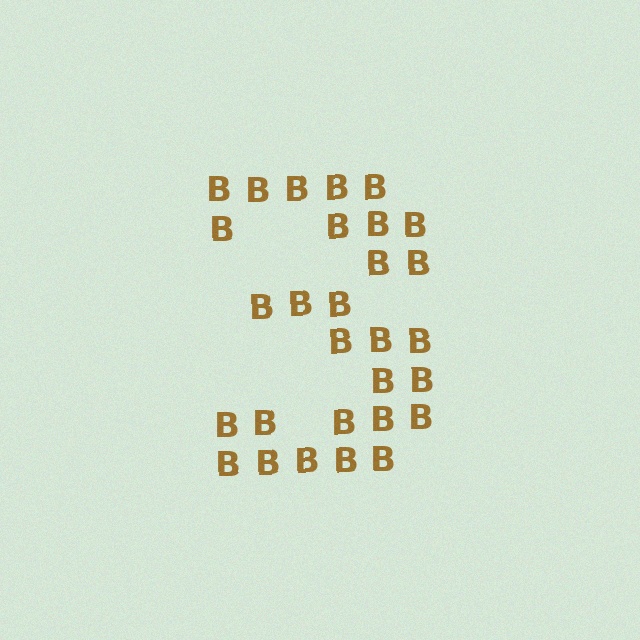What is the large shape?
The large shape is the digit 3.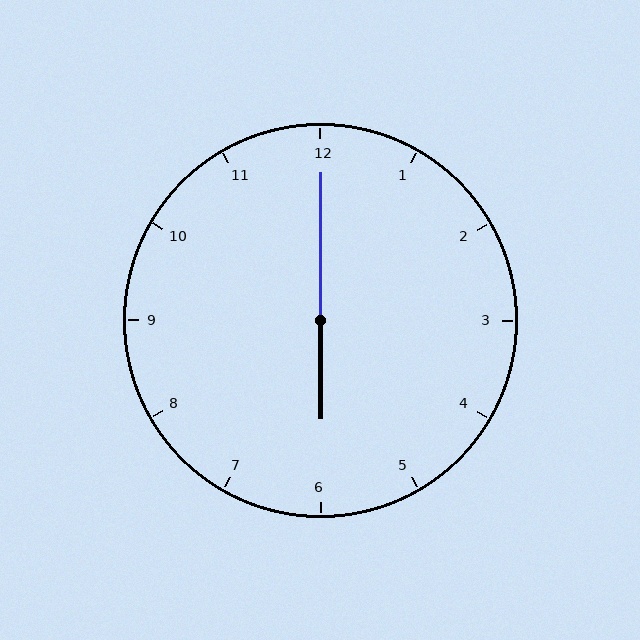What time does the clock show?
6:00.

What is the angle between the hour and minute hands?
Approximately 180 degrees.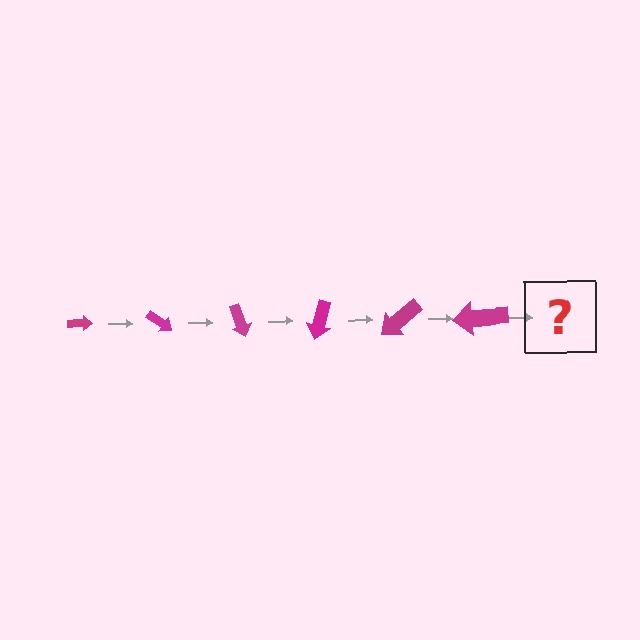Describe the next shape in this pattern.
It should be an arrow, larger than the previous one and rotated 210 degrees from the start.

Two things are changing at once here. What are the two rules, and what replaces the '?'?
The two rules are that the arrow grows larger each step and it rotates 35 degrees each step. The '?' should be an arrow, larger than the previous one and rotated 210 degrees from the start.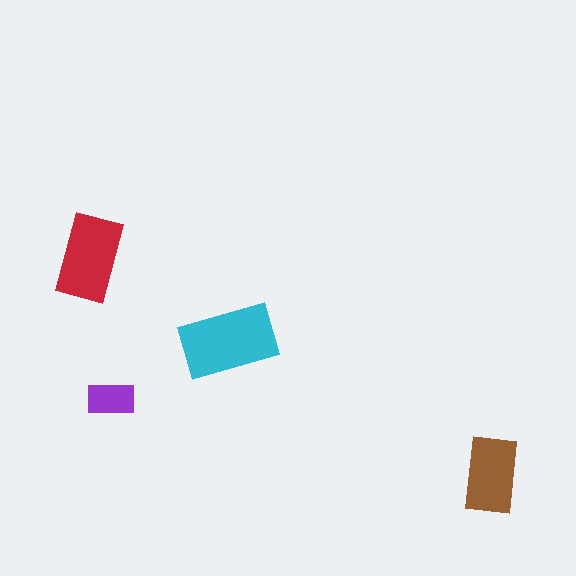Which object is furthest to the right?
The brown rectangle is rightmost.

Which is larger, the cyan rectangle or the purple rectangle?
The cyan one.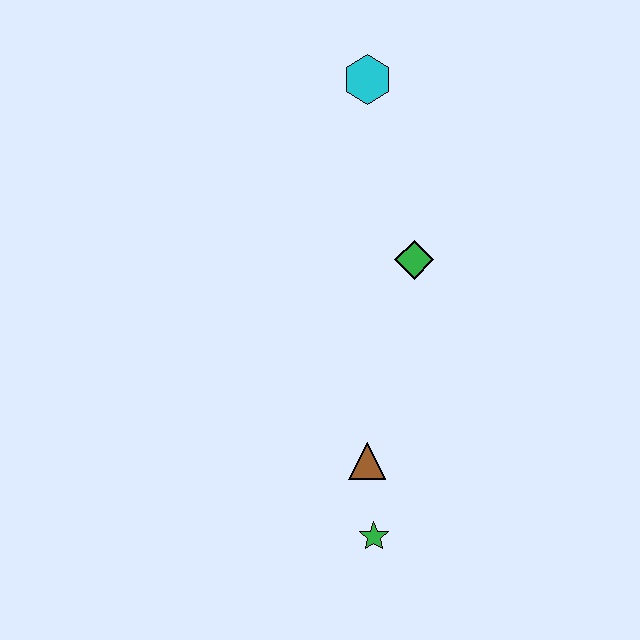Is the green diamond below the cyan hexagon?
Yes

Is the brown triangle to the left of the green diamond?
Yes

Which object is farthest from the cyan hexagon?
The green star is farthest from the cyan hexagon.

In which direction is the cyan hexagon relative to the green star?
The cyan hexagon is above the green star.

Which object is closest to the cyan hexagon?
The green diamond is closest to the cyan hexagon.